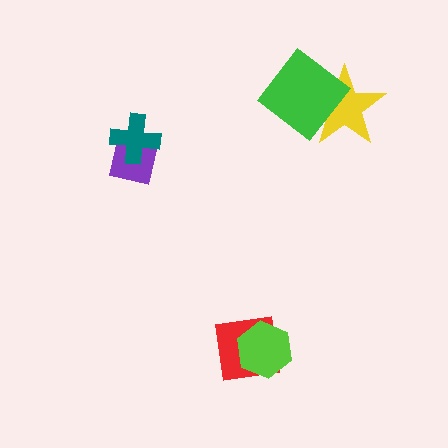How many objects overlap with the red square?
1 object overlaps with the red square.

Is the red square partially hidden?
Yes, it is partially covered by another shape.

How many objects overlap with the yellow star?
1 object overlaps with the yellow star.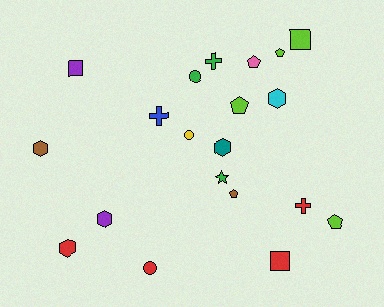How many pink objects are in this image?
There is 1 pink object.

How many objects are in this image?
There are 20 objects.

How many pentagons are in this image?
There are 5 pentagons.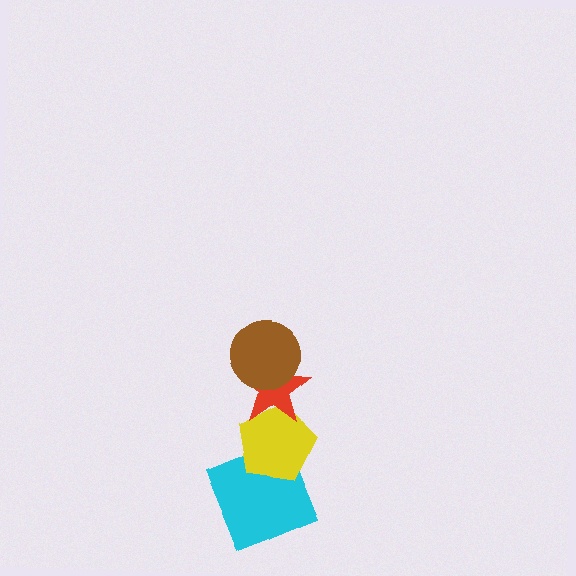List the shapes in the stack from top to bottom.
From top to bottom: the brown circle, the red star, the yellow pentagon, the cyan square.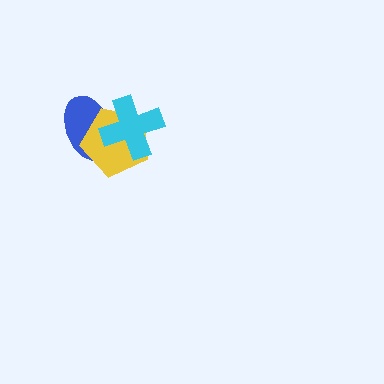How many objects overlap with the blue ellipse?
2 objects overlap with the blue ellipse.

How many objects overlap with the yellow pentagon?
2 objects overlap with the yellow pentagon.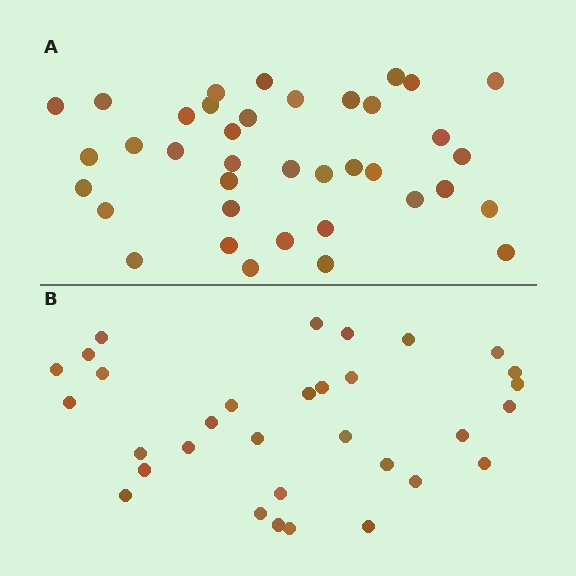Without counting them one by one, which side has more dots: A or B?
Region A (the top region) has more dots.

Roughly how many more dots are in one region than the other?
Region A has about 6 more dots than region B.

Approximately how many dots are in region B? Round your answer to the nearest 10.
About 30 dots. (The exact count is 32, which rounds to 30.)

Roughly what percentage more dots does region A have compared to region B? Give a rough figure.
About 20% more.